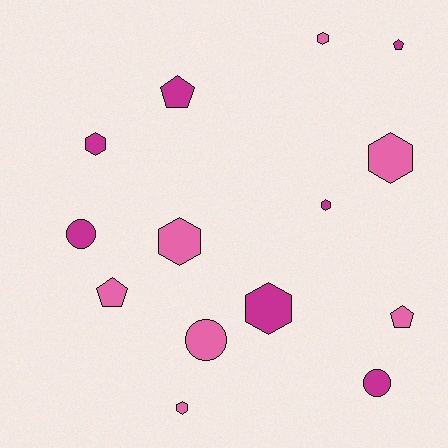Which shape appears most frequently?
Hexagon, with 7 objects.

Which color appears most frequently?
Magenta, with 7 objects.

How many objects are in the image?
There are 14 objects.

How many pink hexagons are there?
There are 4 pink hexagons.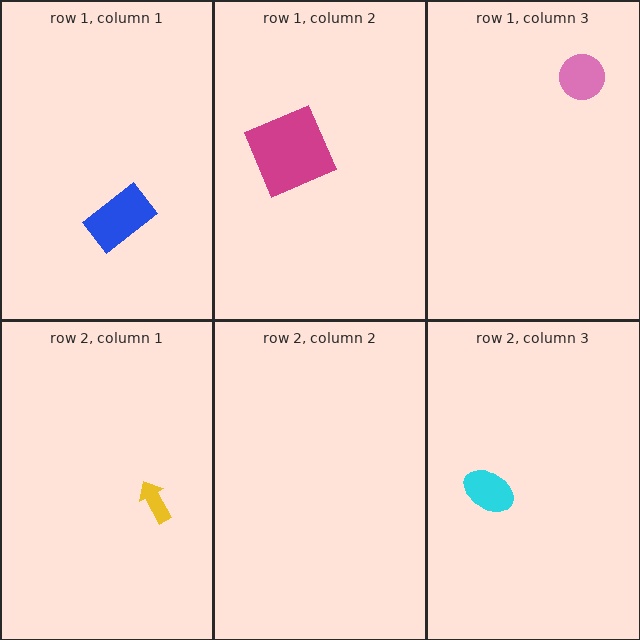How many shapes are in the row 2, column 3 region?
1.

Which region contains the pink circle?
The row 1, column 3 region.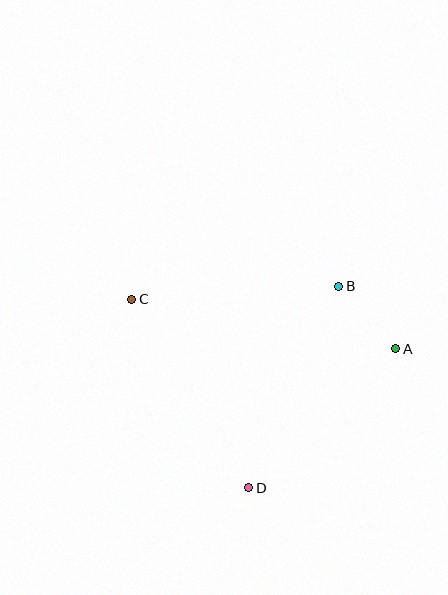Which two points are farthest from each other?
Points A and C are farthest from each other.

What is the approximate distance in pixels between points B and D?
The distance between B and D is approximately 221 pixels.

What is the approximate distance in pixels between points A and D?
The distance between A and D is approximately 203 pixels.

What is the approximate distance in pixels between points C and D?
The distance between C and D is approximately 222 pixels.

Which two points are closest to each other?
Points A and B are closest to each other.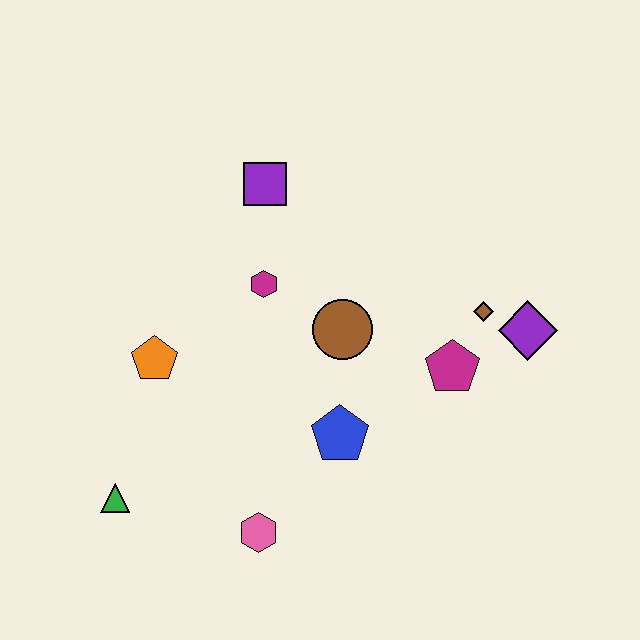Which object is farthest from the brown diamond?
The green triangle is farthest from the brown diamond.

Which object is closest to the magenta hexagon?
The brown circle is closest to the magenta hexagon.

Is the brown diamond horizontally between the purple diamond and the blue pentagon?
Yes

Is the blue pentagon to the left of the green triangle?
No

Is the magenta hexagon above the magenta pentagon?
Yes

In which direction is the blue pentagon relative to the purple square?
The blue pentagon is below the purple square.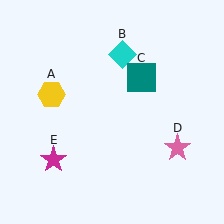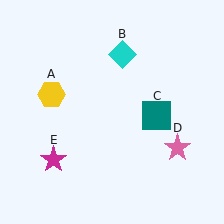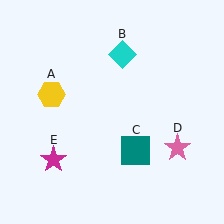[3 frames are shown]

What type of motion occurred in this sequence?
The teal square (object C) rotated clockwise around the center of the scene.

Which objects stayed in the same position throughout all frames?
Yellow hexagon (object A) and cyan diamond (object B) and pink star (object D) and magenta star (object E) remained stationary.